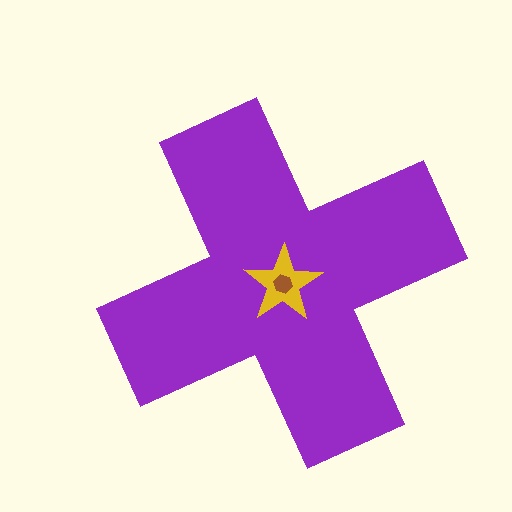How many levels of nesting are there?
3.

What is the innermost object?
The brown hexagon.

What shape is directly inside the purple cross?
The yellow star.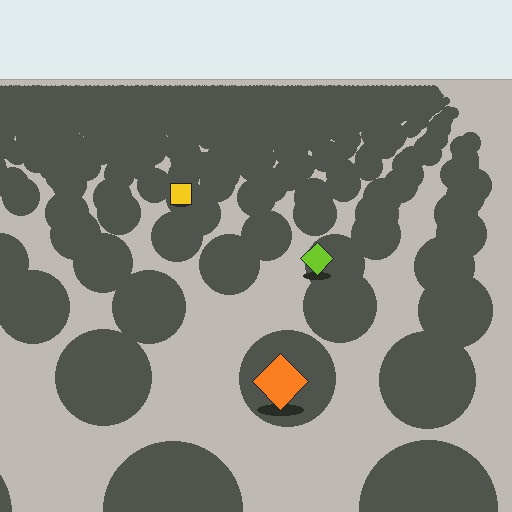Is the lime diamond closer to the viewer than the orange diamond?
No. The orange diamond is closer — you can tell from the texture gradient: the ground texture is coarser near it.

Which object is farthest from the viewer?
The yellow square is farthest from the viewer. It appears smaller and the ground texture around it is denser.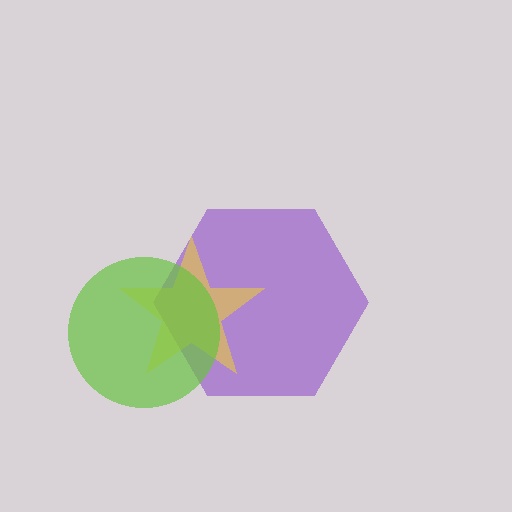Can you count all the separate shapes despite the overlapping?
Yes, there are 3 separate shapes.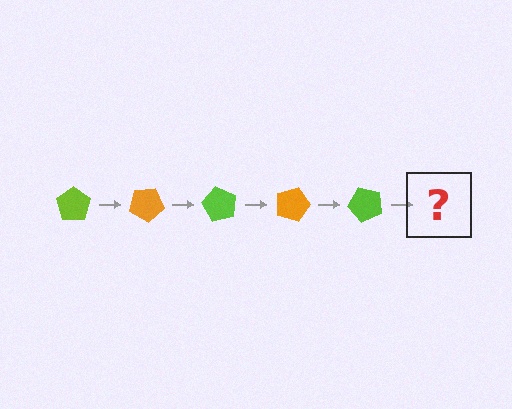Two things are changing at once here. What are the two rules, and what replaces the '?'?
The two rules are that it rotates 30 degrees each step and the color cycles through lime and orange. The '?' should be an orange pentagon, rotated 150 degrees from the start.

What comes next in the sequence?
The next element should be an orange pentagon, rotated 150 degrees from the start.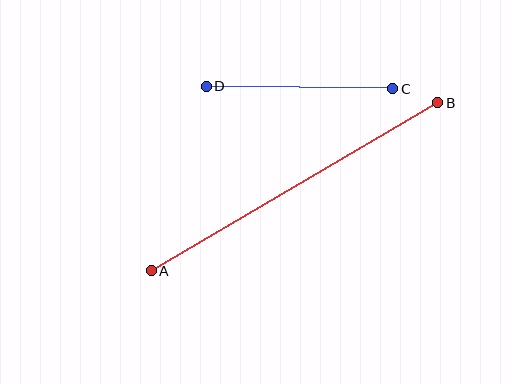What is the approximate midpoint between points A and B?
The midpoint is at approximately (294, 187) pixels.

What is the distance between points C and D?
The distance is approximately 186 pixels.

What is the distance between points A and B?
The distance is approximately 332 pixels.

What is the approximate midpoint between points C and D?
The midpoint is at approximately (300, 88) pixels.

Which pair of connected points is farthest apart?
Points A and B are farthest apart.